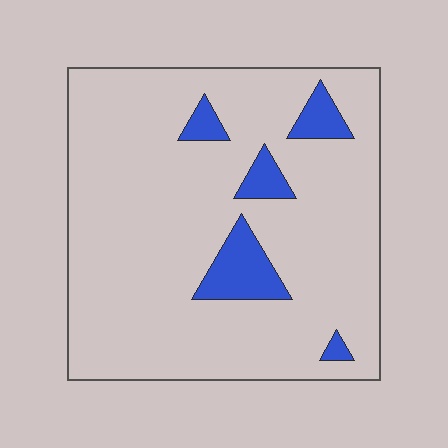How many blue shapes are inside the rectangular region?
5.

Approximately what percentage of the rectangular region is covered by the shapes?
Approximately 10%.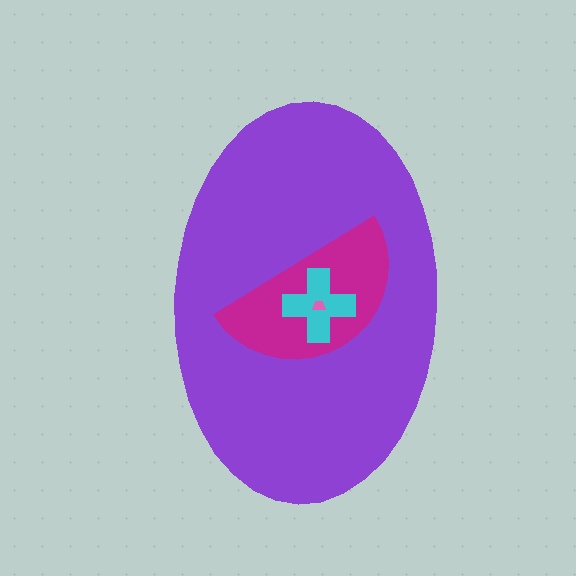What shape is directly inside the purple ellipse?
The magenta semicircle.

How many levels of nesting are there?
4.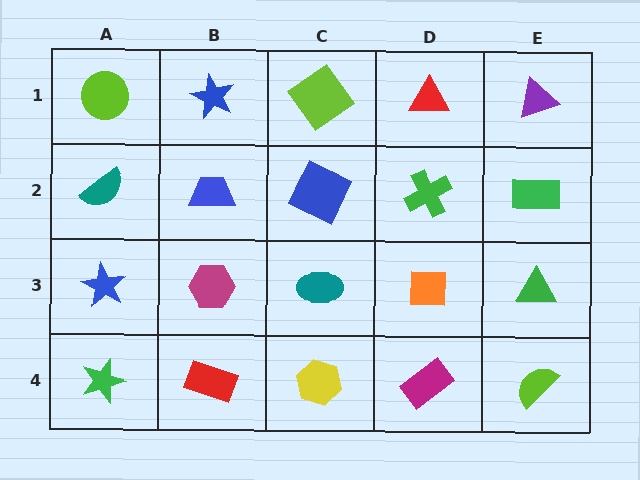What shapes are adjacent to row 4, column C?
A teal ellipse (row 3, column C), a red rectangle (row 4, column B), a magenta rectangle (row 4, column D).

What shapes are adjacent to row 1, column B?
A blue trapezoid (row 2, column B), a lime circle (row 1, column A), a lime diamond (row 1, column C).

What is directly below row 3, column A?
A green star.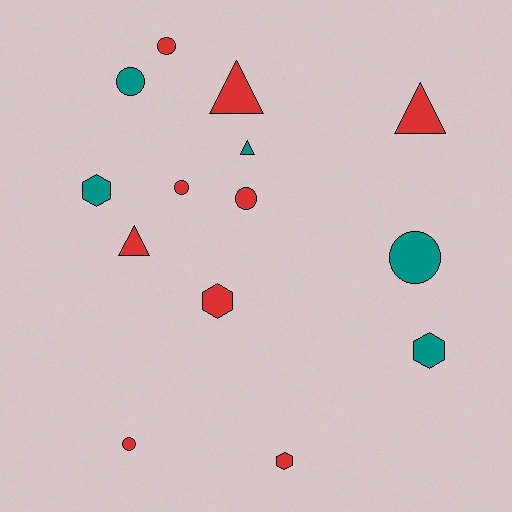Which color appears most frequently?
Red, with 9 objects.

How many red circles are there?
There are 4 red circles.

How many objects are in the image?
There are 14 objects.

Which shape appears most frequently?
Circle, with 6 objects.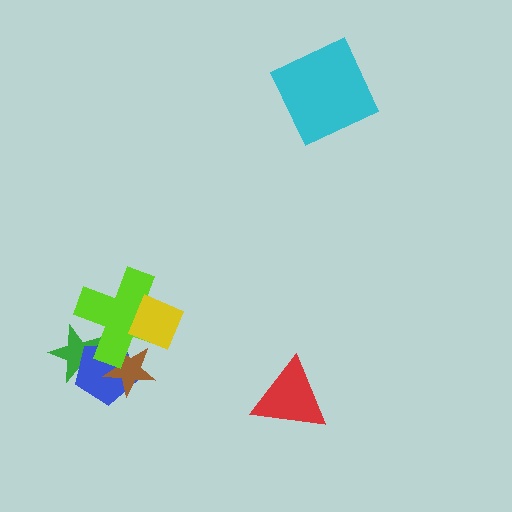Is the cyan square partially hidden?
No, no other shape covers it.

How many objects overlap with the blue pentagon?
3 objects overlap with the blue pentagon.